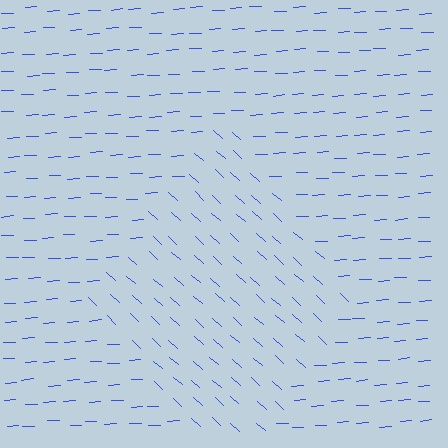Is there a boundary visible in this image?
Yes, there is a texture boundary formed by a change in line orientation.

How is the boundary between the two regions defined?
The boundary is defined purely by a change in line orientation (approximately 45 degrees difference). All lines are the same color and thickness.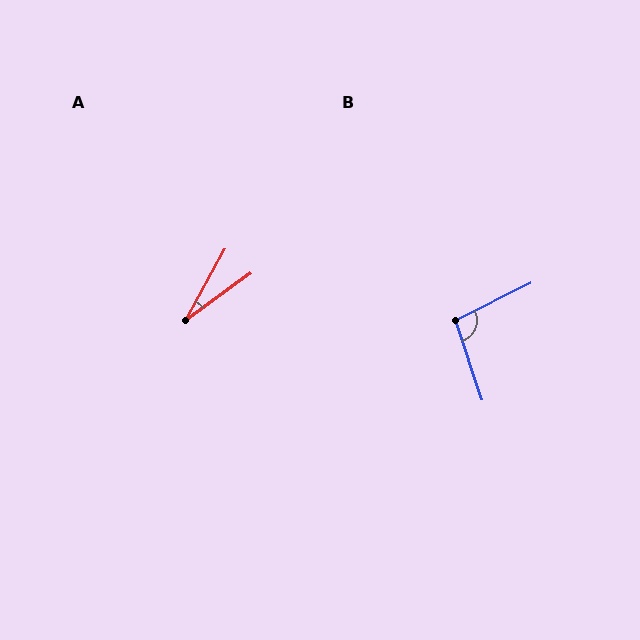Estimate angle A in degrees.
Approximately 25 degrees.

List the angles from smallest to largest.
A (25°), B (98°).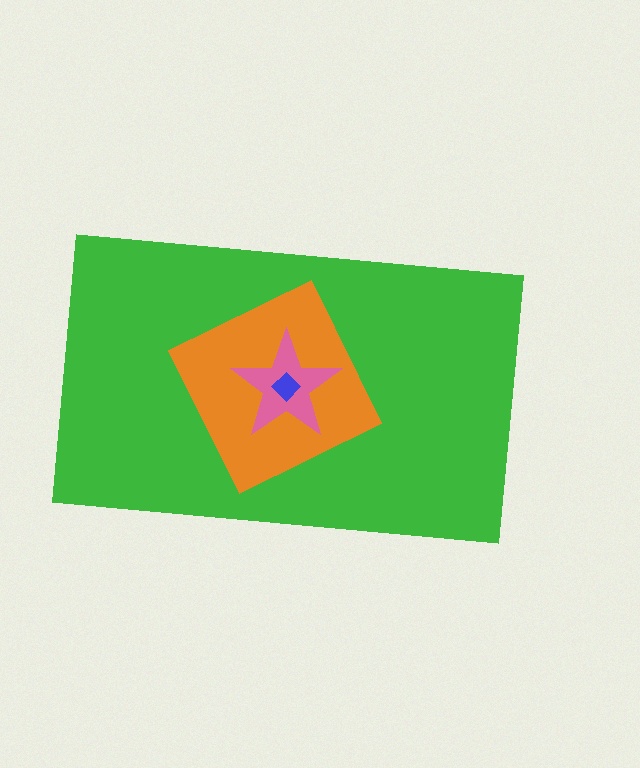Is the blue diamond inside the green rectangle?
Yes.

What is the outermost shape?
The green rectangle.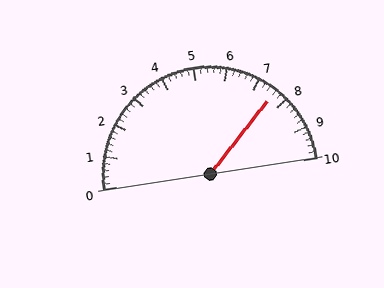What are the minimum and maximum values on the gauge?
The gauge ranges from 0 to 10.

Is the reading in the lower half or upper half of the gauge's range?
The reading is in the upper half of the range (0 to 10).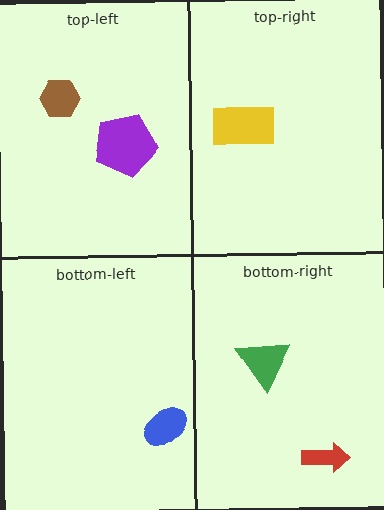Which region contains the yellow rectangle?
The top-right region.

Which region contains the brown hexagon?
The top-left region.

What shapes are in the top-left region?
The purple pentagon, the brown hexagon.